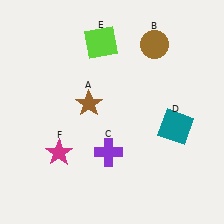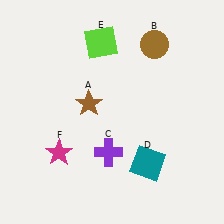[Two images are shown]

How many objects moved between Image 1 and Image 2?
1 object moved between the two images.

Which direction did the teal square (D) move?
The teal square (D) moved down.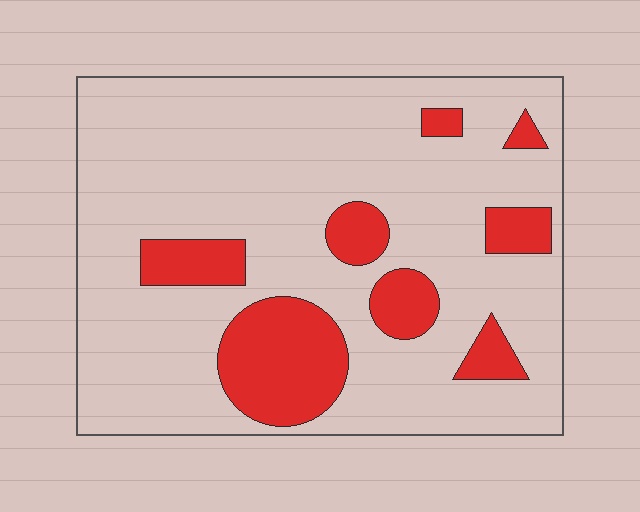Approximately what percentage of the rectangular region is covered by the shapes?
Approximately 20%.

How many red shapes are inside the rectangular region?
8.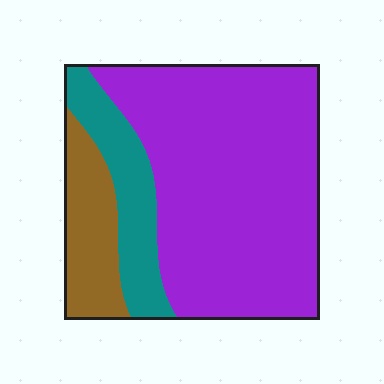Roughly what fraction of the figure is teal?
Teal covers 16% of the figure.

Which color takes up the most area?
Purple, at roughly 70%.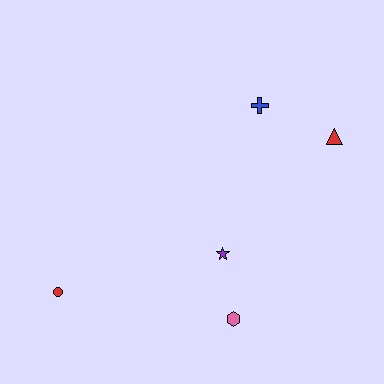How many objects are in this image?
There are 5 objects.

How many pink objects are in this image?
There is 1 pink object.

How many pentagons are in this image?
There are no pentagons.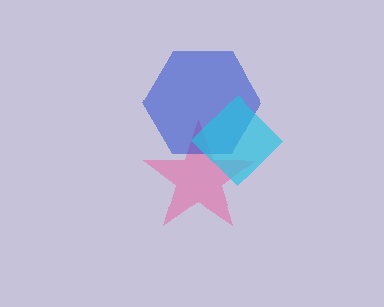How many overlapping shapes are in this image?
There are 3 overlapping shapes in the image.